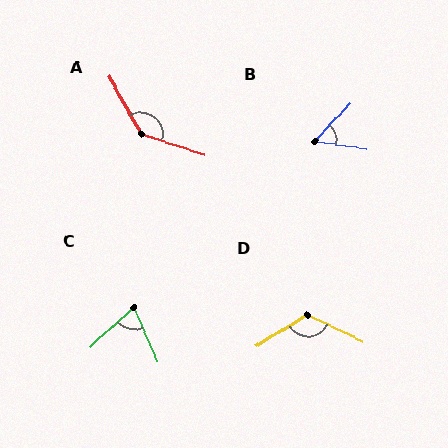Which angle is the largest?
A, at approximately 137 degrees.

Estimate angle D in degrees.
Approximately 123 degrees.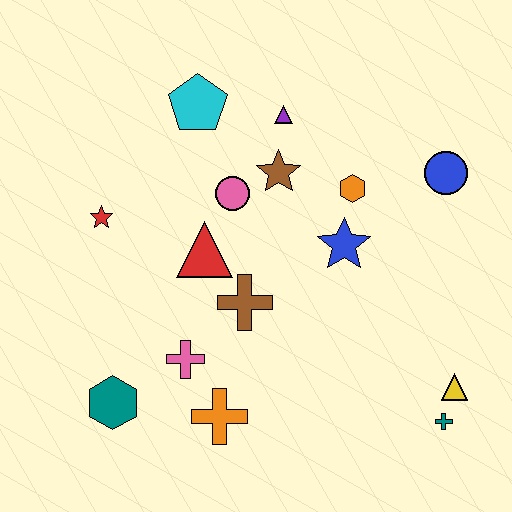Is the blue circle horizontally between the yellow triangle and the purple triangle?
Yes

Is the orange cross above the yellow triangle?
No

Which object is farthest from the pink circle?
The teal cross is farthest from the pink circle.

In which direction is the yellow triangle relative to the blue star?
The yellow triangle is below the blue star.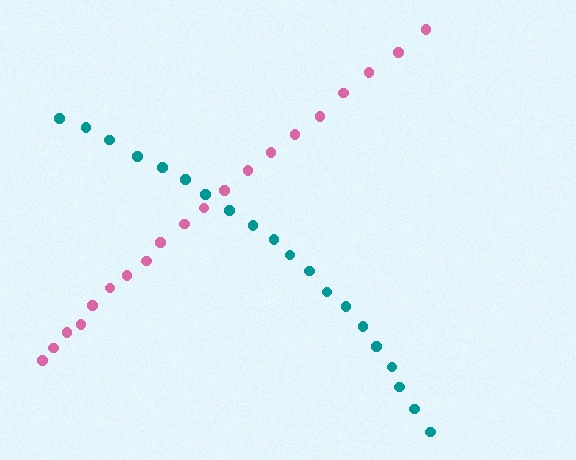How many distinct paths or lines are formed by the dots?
There are 2 distinct paths.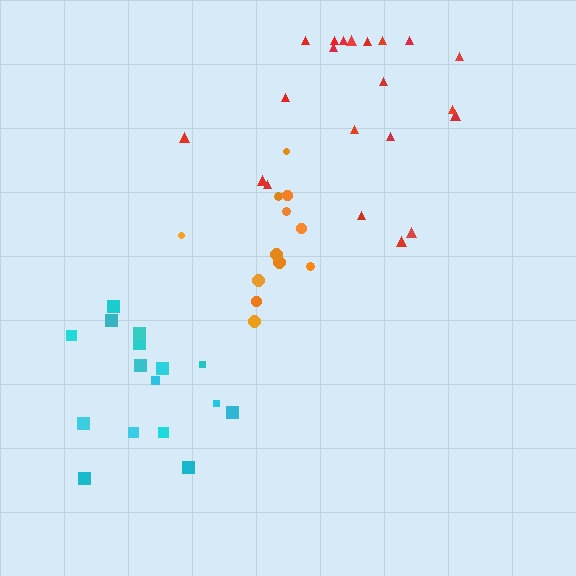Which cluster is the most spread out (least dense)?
Red.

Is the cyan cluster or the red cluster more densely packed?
Cyan.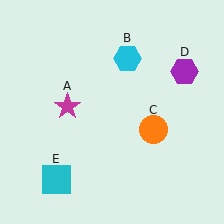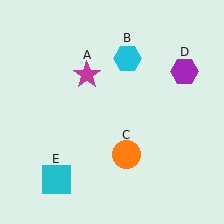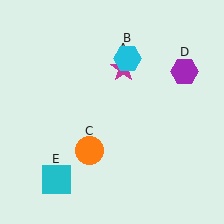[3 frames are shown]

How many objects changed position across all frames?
2 objects changed position: magenta star (object A), orange circle (object C).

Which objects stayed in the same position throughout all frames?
Cyan hexagon (object B) and purple hexagon (object D) and cyan square (object E) remained stationary.